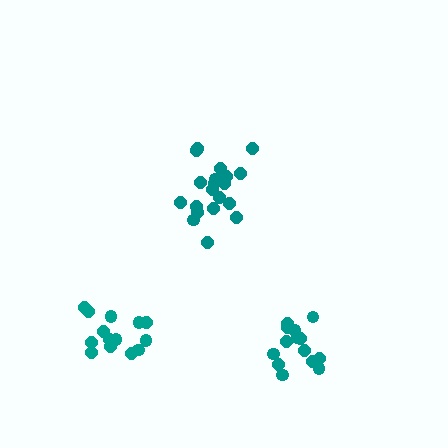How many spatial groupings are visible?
There are 3 spatial groupings.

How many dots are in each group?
Group 1: 14 dots, Group 2: 20 dots, Group 3: 14 dots (48 total).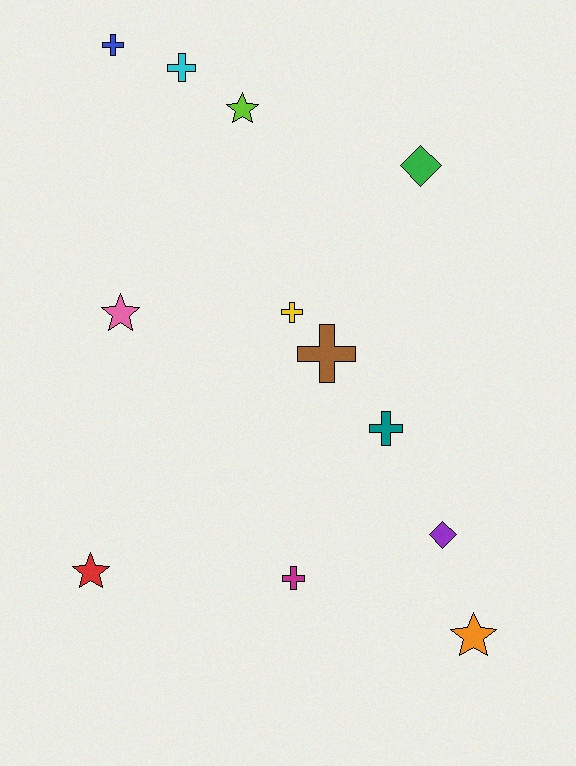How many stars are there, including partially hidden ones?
There are 4 stars.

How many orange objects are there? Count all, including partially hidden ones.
There is 1 orange object.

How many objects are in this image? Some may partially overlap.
There are 12 objects.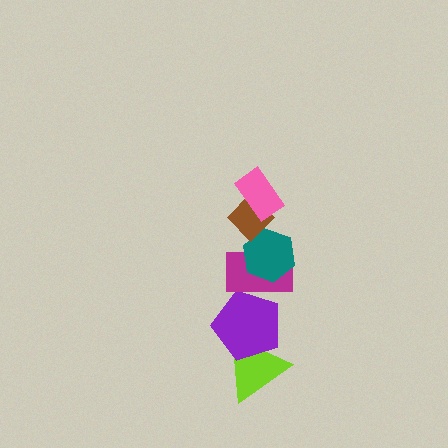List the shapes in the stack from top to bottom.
From top to bottom: the pink rectangle, the brown diamond, the teal hexagon, the magenta rectangle, the purple pentagon, the lime triangle.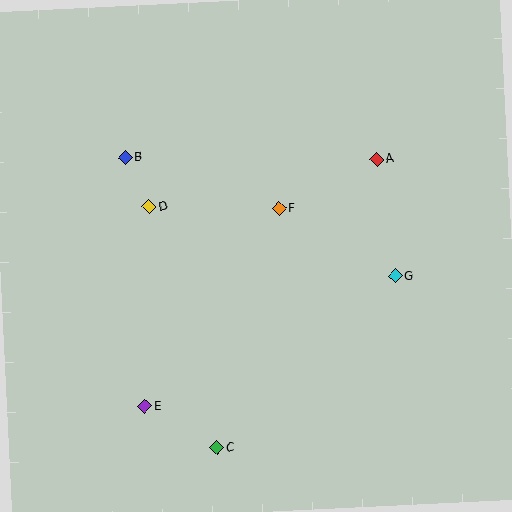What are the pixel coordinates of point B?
Point B is at (125, 157).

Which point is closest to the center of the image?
Point F at (279, 208) is closest to the center.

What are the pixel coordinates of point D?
Point D is at (149, 207).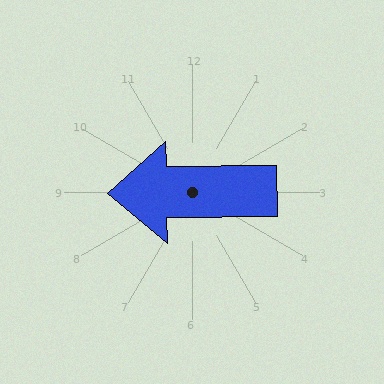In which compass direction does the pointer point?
West.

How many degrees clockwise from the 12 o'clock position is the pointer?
Approximately 269 degrees.